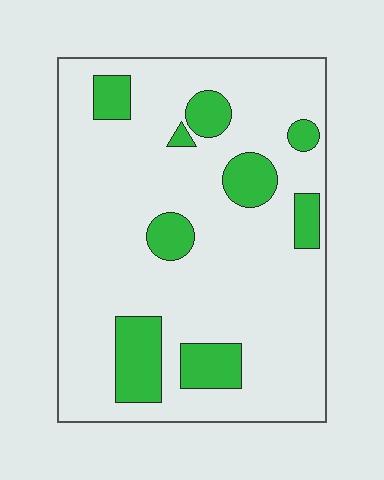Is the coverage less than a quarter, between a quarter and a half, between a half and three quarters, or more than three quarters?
Less than a quarter.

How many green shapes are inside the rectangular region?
9.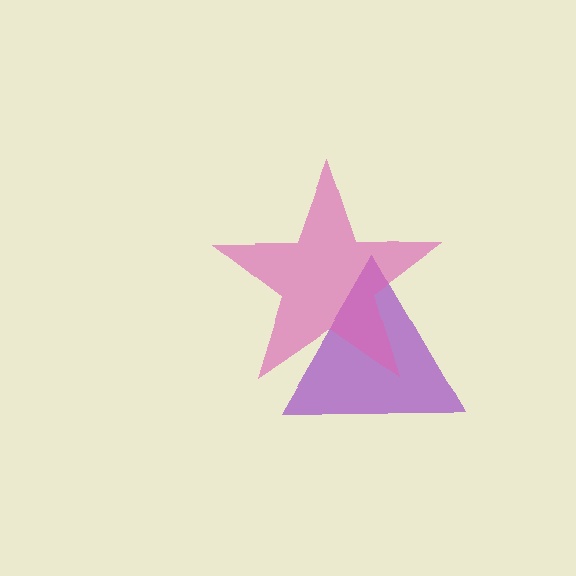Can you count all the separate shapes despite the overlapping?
Yes, there are 2 separate shapes.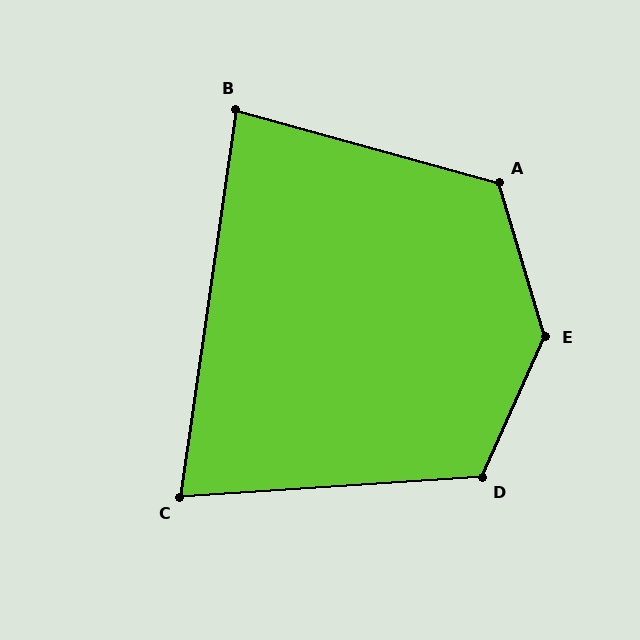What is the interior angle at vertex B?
Approximately 83 degrees (acute).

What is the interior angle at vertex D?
Approximately 118 degrees (obtuse).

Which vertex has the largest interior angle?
E, at approximately 139 degrees.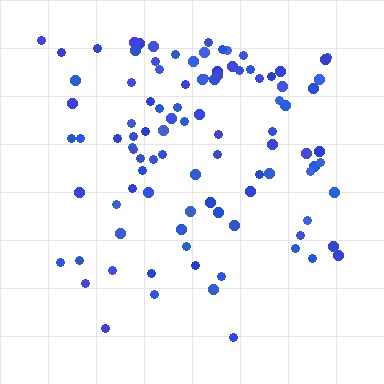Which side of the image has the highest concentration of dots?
The top.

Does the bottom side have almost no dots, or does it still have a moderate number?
Still a moderate number, just noticeably fewer than the top.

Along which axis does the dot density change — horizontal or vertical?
Vertical.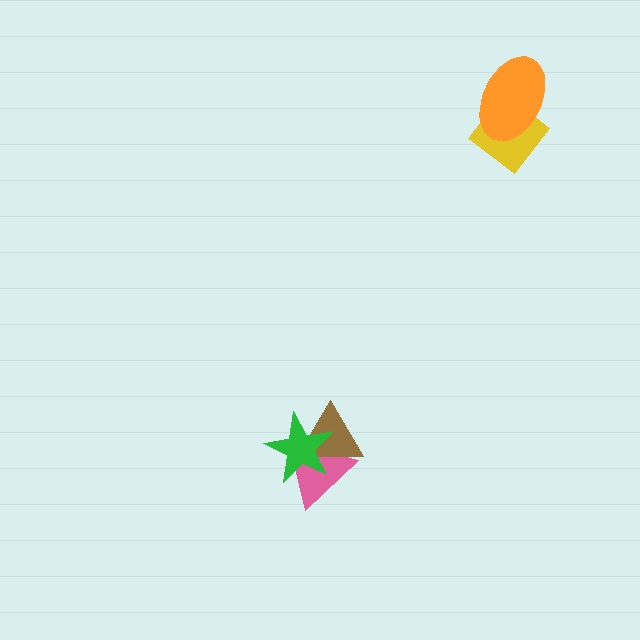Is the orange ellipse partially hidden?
No, no other shape covers it.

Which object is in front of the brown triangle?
The green star is in front of the brown triangle.